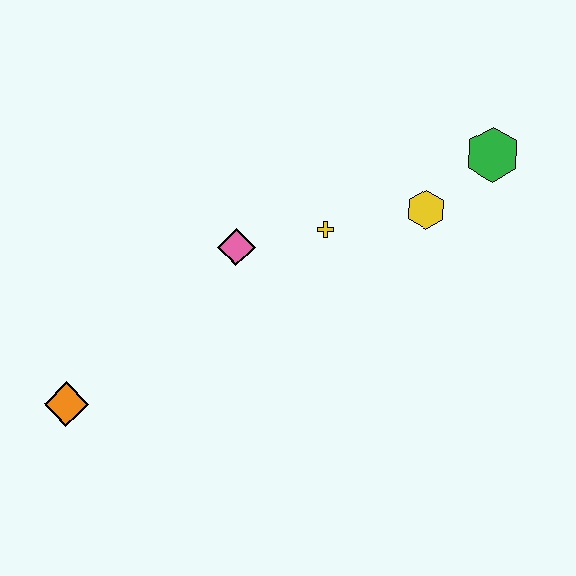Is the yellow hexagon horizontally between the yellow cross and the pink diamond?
No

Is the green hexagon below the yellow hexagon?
No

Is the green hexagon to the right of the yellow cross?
Yes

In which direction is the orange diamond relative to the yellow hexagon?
The orange diamond is to the left of the yellow hexagon.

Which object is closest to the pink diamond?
The yellow cross is closest to the pink diamond.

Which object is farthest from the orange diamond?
The green hexagon is farthest from the orange diamond.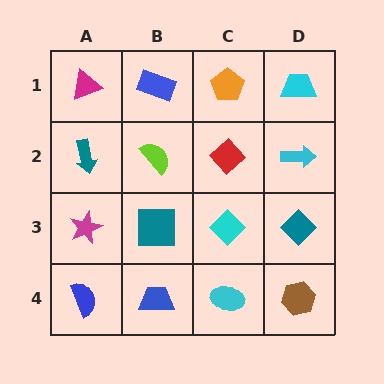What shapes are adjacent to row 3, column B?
A lime semicircle (row 2, column B), a blue trapezoid (row 4, column B), a magenta star (row 3, column A), a cyan diamond (row 3, column C).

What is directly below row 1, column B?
A lime semicircle.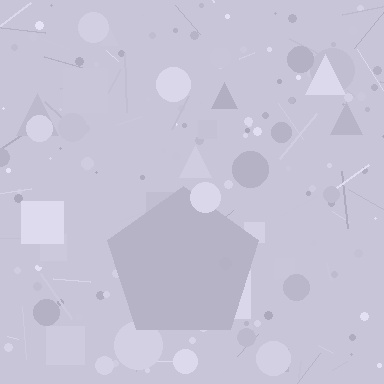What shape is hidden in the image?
A pentagon is hidden in the image.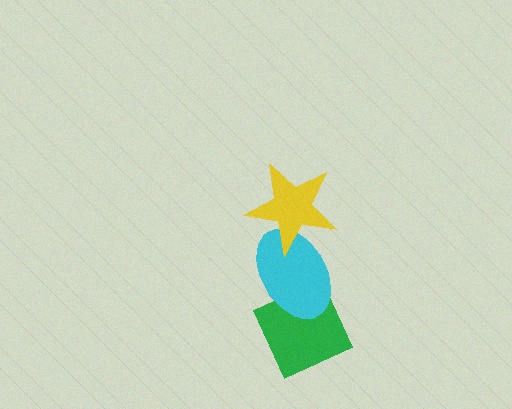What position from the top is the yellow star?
The yellow star is 1st from the top.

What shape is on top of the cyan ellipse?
The yellow star is on top of the cyan ellipse.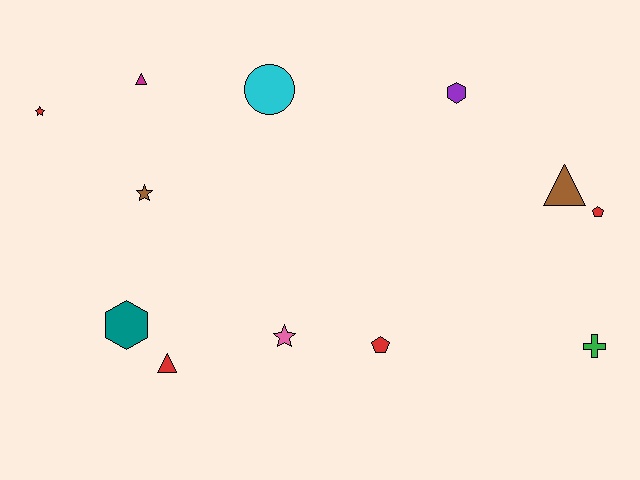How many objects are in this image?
There are 12 objects.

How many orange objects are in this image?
There are no orange objects.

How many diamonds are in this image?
There are no diamonds.